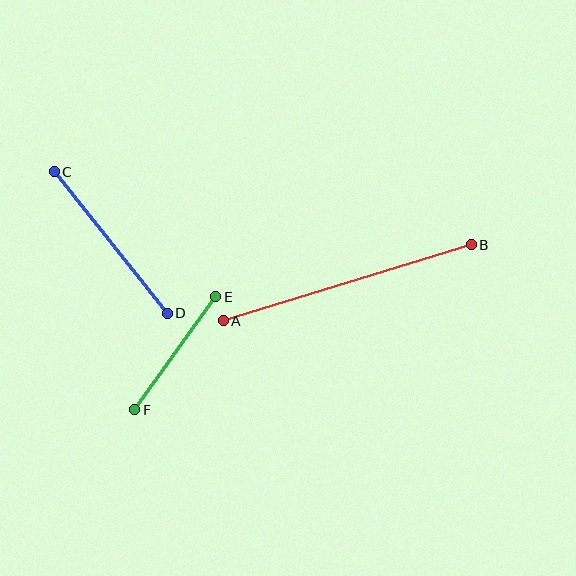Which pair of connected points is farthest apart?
Points A and B are farthest apart.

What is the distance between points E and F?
The distance is approximately 139 pixels.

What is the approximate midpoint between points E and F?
The midpoint is at approximately (175, 353) pixels.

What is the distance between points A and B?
The distance is approximately 259 pixels.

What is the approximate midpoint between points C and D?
The midpoint is at approximately (111, 242) pixels.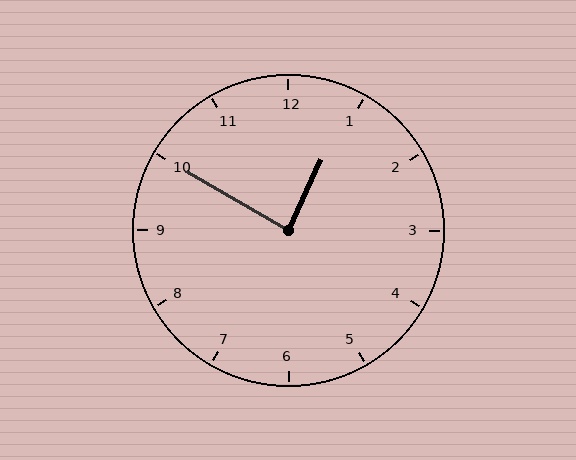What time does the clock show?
12:50.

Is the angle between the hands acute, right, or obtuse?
It is right.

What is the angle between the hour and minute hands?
Approximately 85 degrees.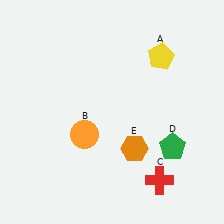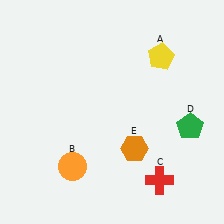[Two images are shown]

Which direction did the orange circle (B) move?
The orange circle (B) moved down.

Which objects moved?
The objects that moved are: the orange circle (B), the green pentagon (D).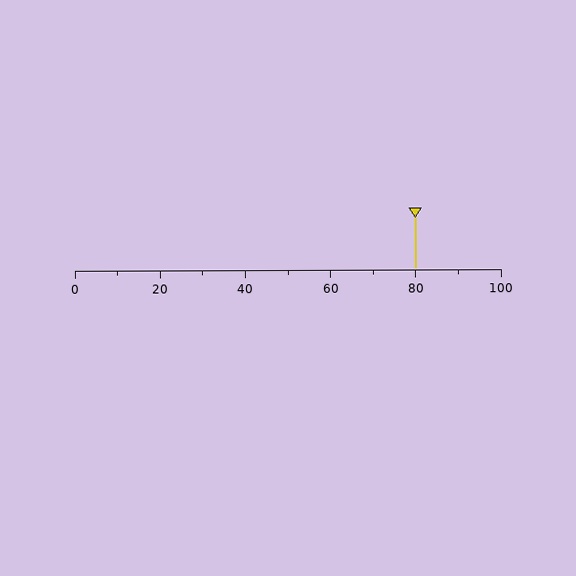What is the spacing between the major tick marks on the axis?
The major ticks are spaced 20 apart.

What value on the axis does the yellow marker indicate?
The marker indicates approximately 80.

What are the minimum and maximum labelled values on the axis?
The axis runs from 0 to 100.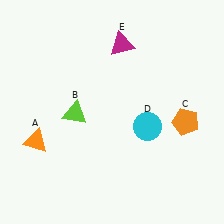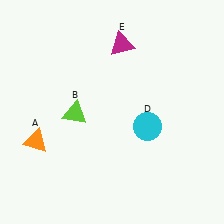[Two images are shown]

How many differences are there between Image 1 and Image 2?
There is 1 difference between the two images.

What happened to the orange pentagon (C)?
The orange pentagon (C) was removed in Image 2. It was in the bottom-right area of Image 1.